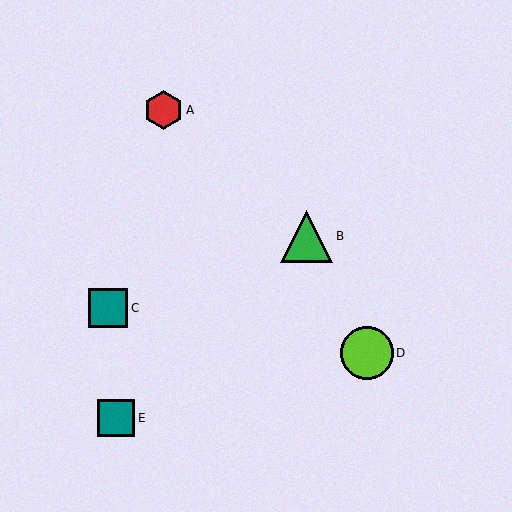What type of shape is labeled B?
Shape B is a green triangle.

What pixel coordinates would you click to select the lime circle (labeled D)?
Click at (367, 353) to select the lime circle D.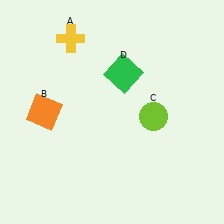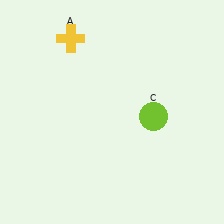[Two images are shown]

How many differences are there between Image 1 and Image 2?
There are 2 differences between the two images.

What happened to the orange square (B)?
The orange square (B) was removed in Image 2. It was in the top-left area of Image 1.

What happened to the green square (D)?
The green square (D) was removed in Image 2. It was in the top-right area of Image 1.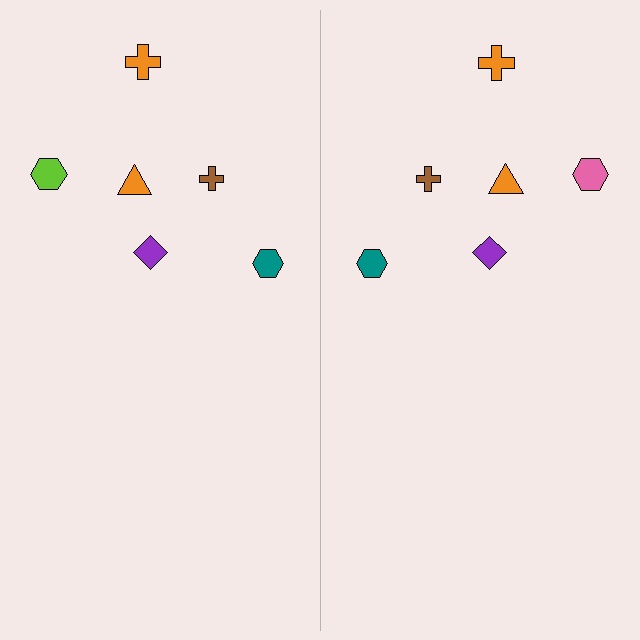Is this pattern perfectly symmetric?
No, the pattern is not perfectly symmetric. The pink hexagon on the right side breaks the symmetry — its mirror counterpart is lime.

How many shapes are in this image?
There are 12 shapes in this image.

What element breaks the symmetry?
The pink hexagon on the right side breaks the symmetry — its mirror counterpart is lime.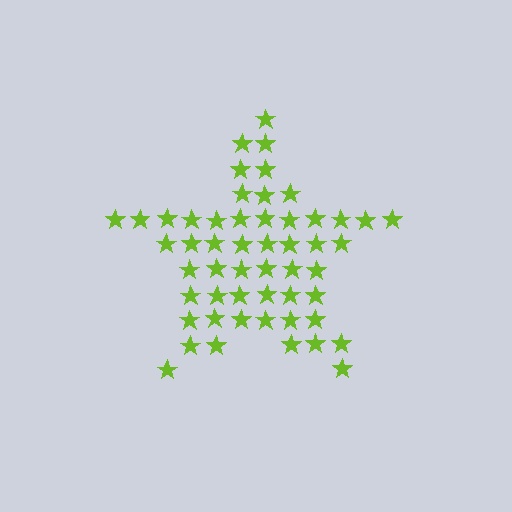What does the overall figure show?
The overall figure shows a star.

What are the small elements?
The small elements are stars.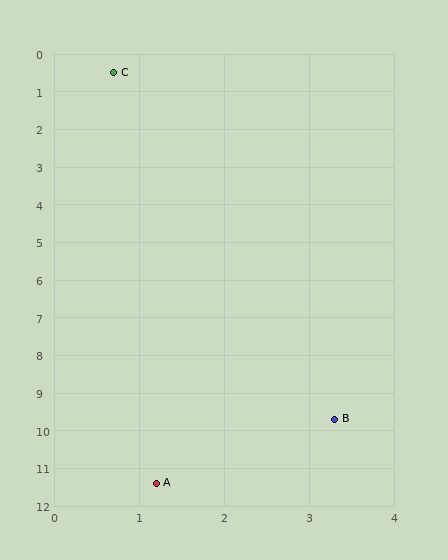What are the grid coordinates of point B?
Point B is at approximately (3.3, 9.7).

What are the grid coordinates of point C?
Point C is at approximately (0.7, 0.5).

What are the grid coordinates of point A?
Point A is at approximately (1.2, 11.4).